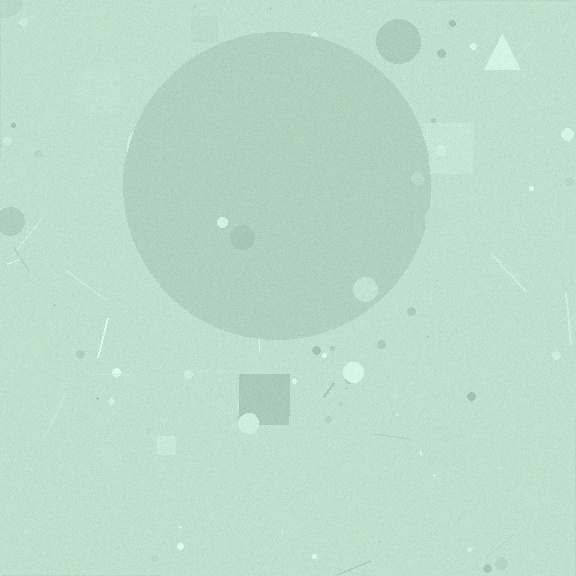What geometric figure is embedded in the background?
A circle is embedded in the background.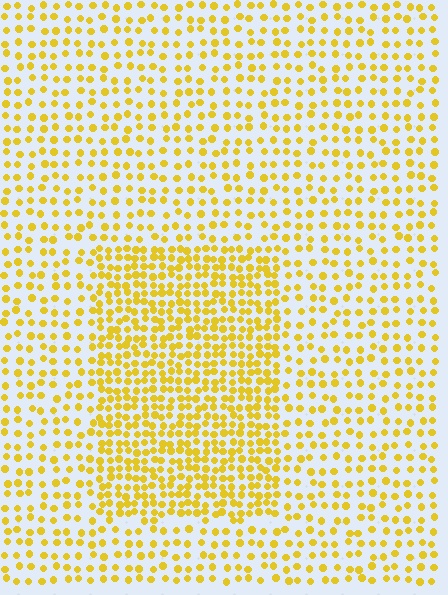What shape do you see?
I see a rectangle.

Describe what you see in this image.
The image contains small yellow elements arranged at two different densities. A rectangle-shaped region is visible where the elements are more densely packed than the surrounding area.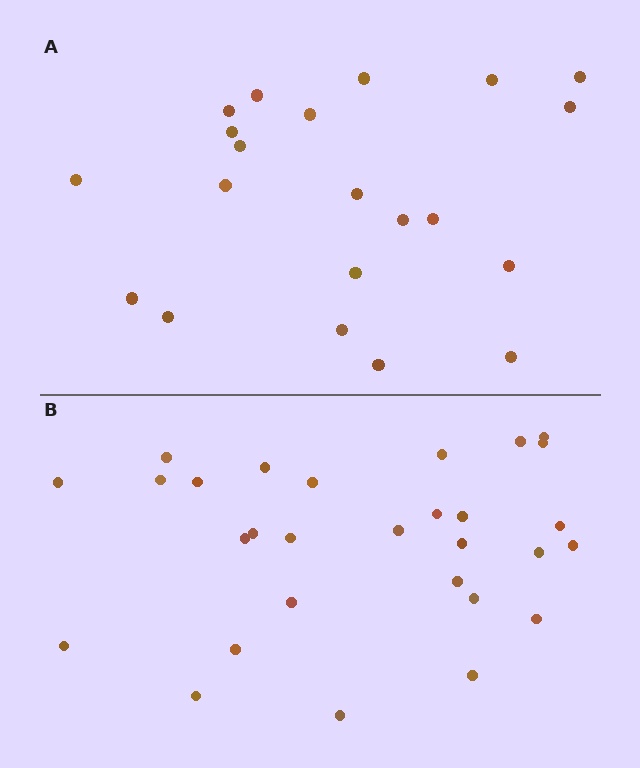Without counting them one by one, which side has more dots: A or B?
Region B (the bottom region) has more dots.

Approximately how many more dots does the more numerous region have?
Region B has roughly 8 or so more dots than region A.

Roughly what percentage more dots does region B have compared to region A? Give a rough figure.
About 40% more.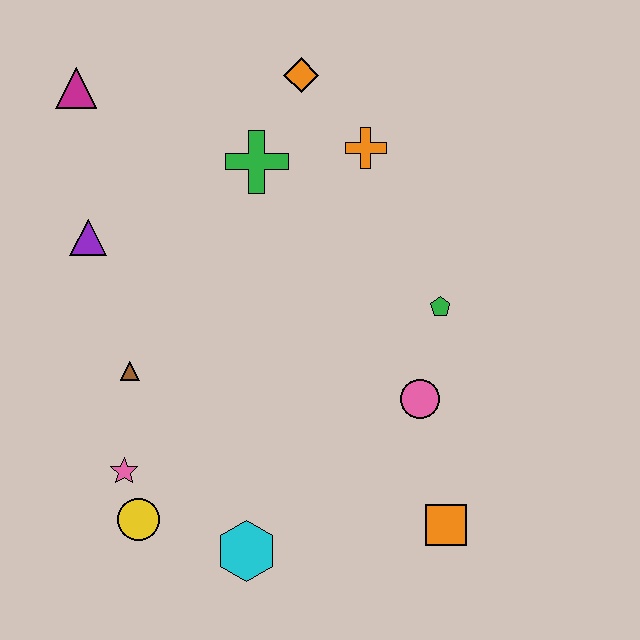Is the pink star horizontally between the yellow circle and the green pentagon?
No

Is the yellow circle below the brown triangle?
Yes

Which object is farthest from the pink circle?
The magenta triangle is farthest from the pink circle.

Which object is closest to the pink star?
The yellow circle is closest to the pink star.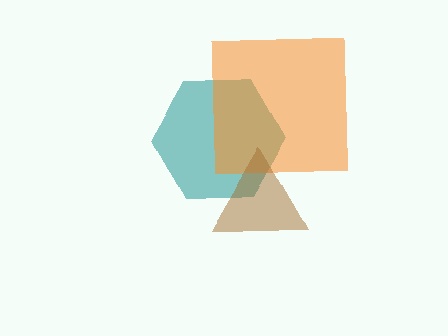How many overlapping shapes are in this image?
There are 3 overlapping shapes in the image.